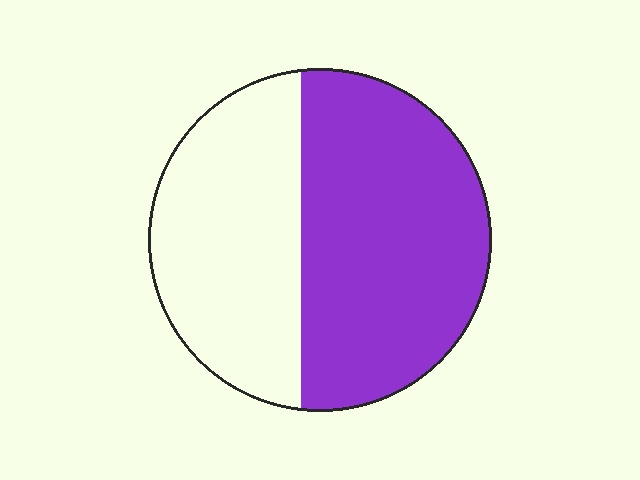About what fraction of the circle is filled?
About three fifths (3/5).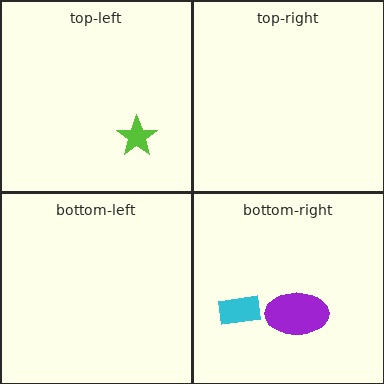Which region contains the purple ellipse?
The bottom-right region.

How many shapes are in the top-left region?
1.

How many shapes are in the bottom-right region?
2.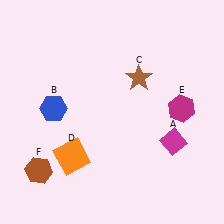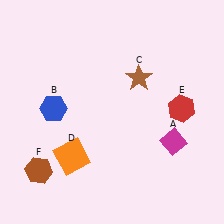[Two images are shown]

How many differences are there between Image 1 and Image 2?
There is 1 difference between the two images.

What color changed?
The hexagon (E) changed from magenta in Image 1 to red in Image 2.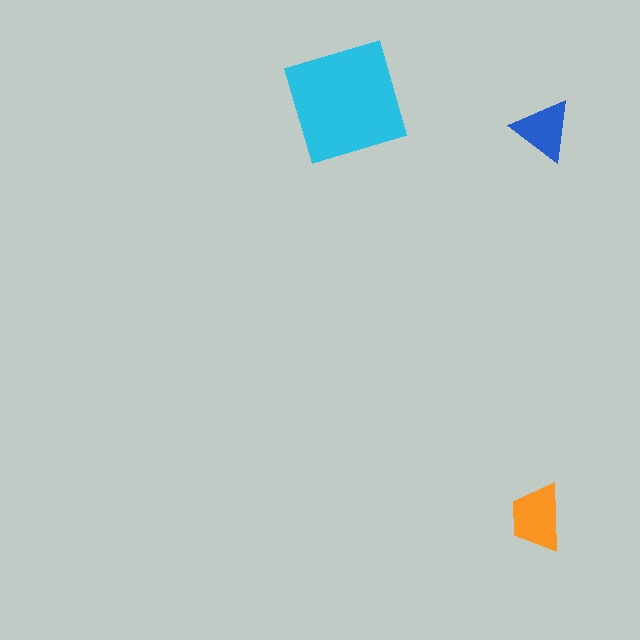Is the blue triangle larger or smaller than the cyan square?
Smaller.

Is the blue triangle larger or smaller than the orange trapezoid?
Smaller.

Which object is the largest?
The cyan square.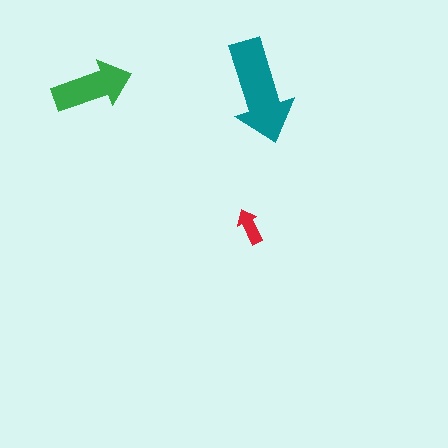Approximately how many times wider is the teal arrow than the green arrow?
About 1.5 times wider.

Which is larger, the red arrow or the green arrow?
The green one.